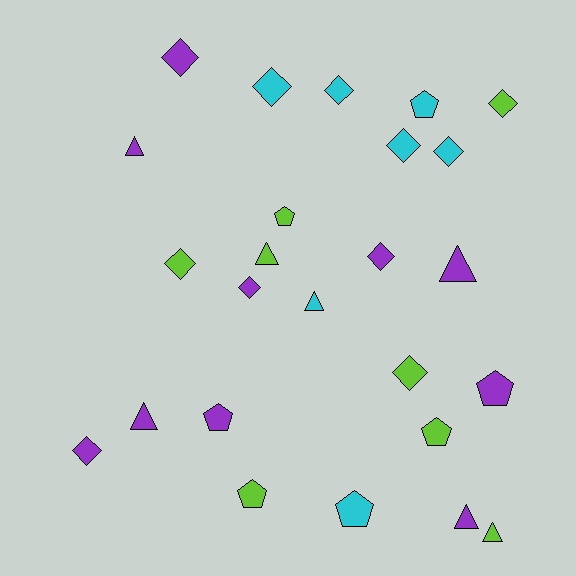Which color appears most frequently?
Purple, with 10 objects.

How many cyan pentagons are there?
There are 2 cyan pentagons.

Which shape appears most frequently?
Diamond, with 11 objects.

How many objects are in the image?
There are 25 objects.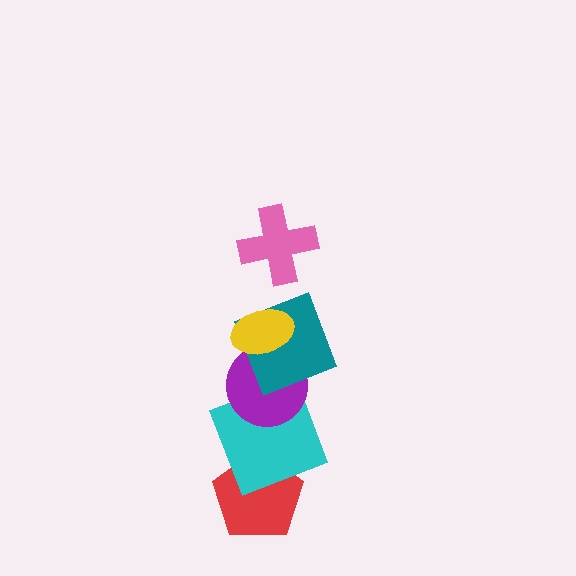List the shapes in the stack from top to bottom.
From top to bottom: the pink cross, the yellow ellipse, the teal square, the purple circle, the cyan square, the red pentagon.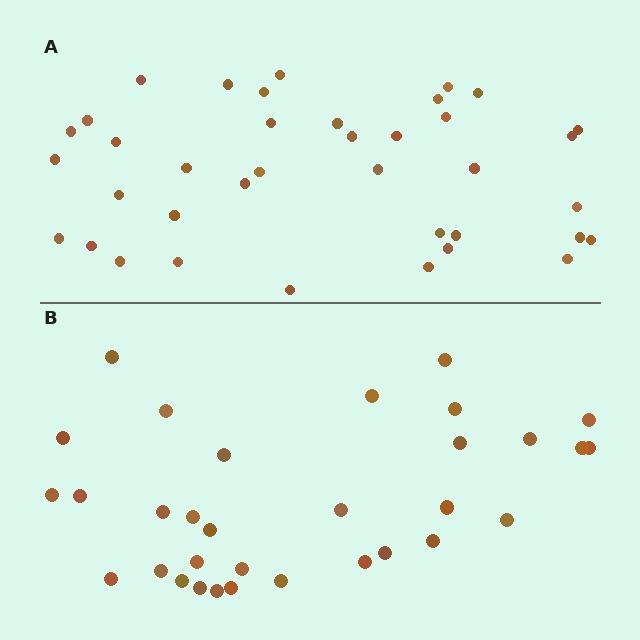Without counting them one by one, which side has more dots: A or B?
Region A (the top region) has more dots.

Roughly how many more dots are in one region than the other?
Region A has about 6 more dots than region B.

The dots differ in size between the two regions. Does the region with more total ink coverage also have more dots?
No. Region B has more total ink coverage because its dots are larger, but region A actually contains more individual dots. Total area can be misleading — the number of items is what matters here.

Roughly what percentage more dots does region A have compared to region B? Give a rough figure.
About 20% more.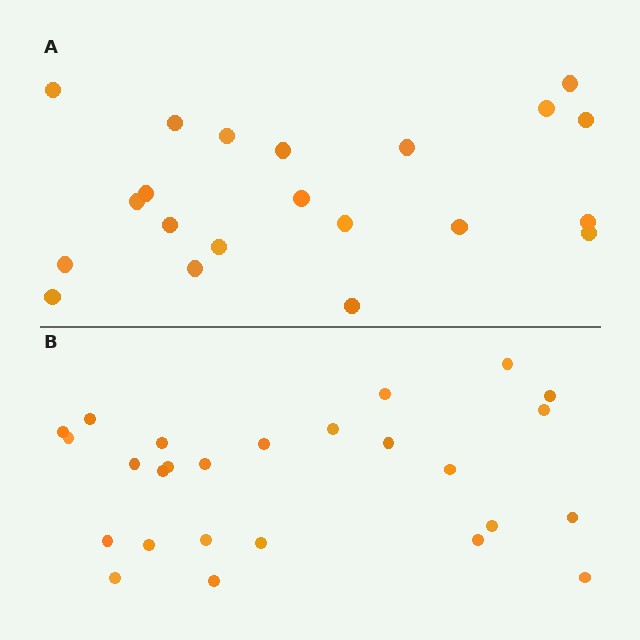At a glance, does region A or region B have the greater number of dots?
Region B (the bottom region) has more dots.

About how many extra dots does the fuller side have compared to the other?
Region B has about 5 more dots than region A.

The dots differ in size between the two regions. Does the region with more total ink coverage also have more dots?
No. Region A has more total ink coverage because its dots are larger, but region B actually contains more individual dots. Total area can be misleading — the number of items is what matters here.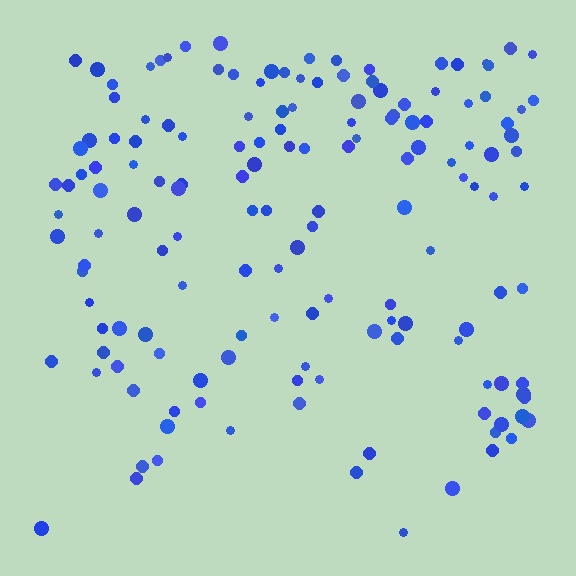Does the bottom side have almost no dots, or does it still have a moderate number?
Still a moderate number, just noticeably fewer than the top.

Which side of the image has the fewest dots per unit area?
The bottom.